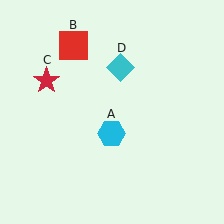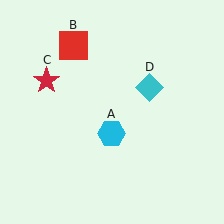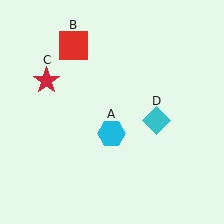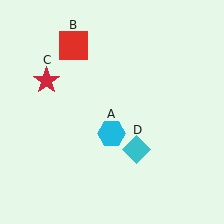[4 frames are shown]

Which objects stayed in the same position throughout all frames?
Cyan hexagon (object A) and red square (object B) and red star (object C) remained stationary.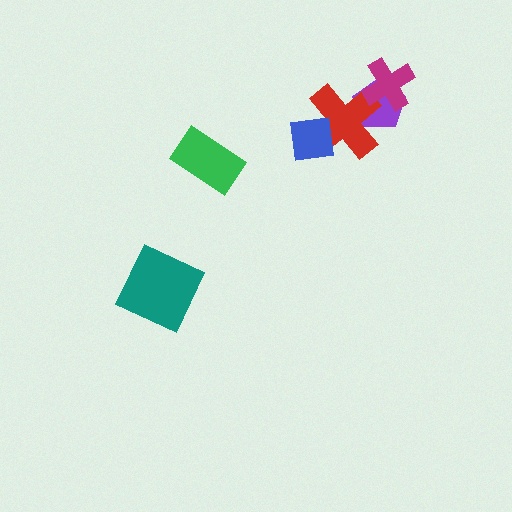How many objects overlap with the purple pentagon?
2 objects overlap with the purple pentagon.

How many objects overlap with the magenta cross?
2 objects overlap with the magenta cross.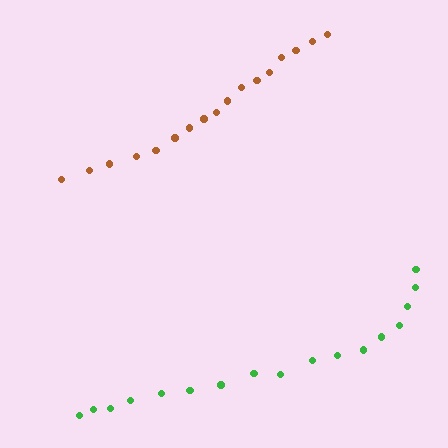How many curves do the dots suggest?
There are 2 distinct paths.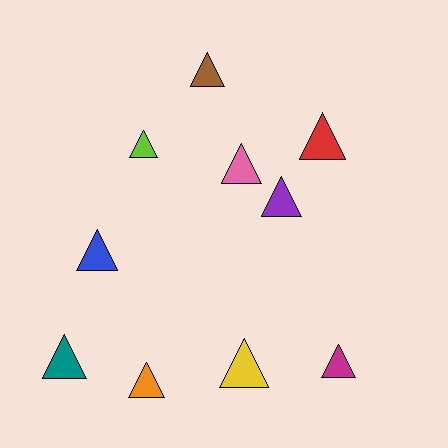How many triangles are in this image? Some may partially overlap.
There are 10 triangles.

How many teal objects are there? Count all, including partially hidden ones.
There is 1 teal object.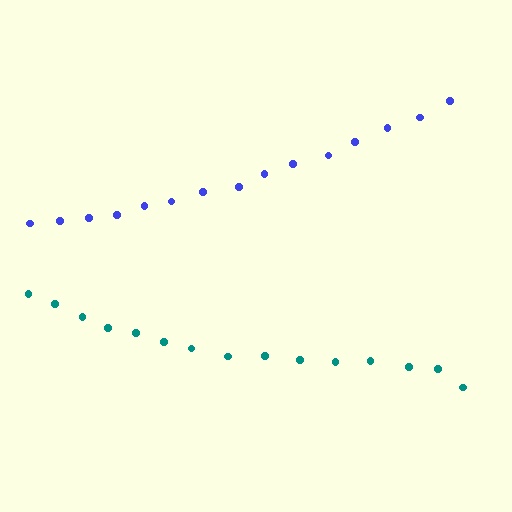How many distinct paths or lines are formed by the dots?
There are 2 distinct paths.